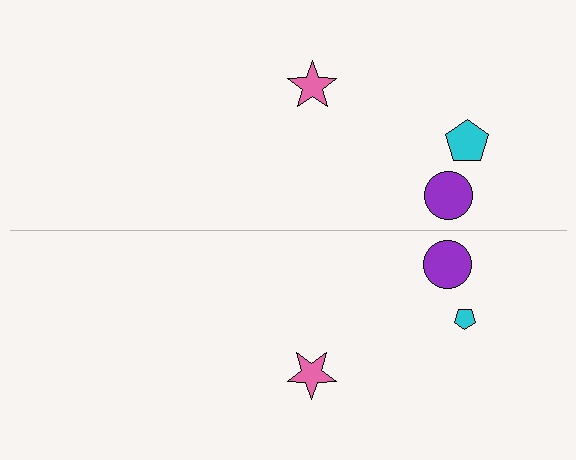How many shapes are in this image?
There are 6 shapes in this image.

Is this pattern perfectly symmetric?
No, the pattern is not perfectly symmetric. The cyan pentagon on the bottom side has a different size than its mirror counterpart.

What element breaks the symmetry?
The cyan pentagon on the bottom side has a different size than its mirror counterpart.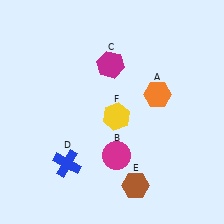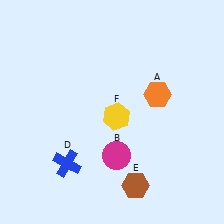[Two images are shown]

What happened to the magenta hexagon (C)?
The magenta hexagon (C) was removed in Image 2. It was in the top-left area of Image 1.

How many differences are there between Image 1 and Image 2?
There is 1 difference between the two images.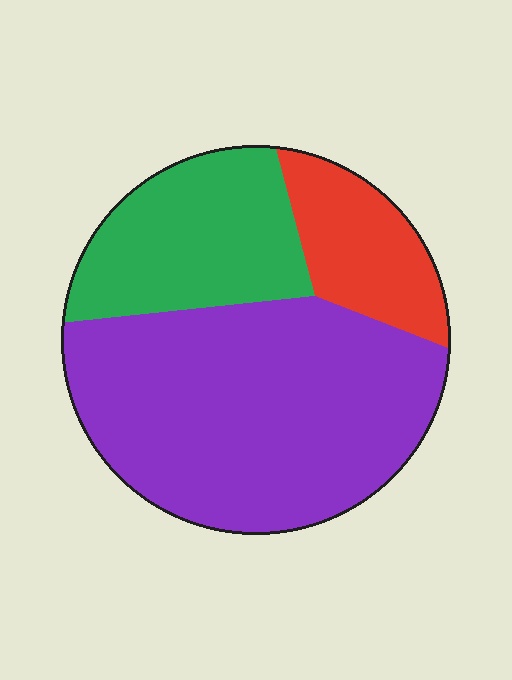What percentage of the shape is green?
Green covers around 25% of the shape.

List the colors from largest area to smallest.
From largest to smallest: purple, green, red.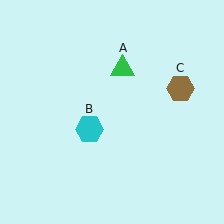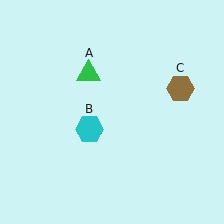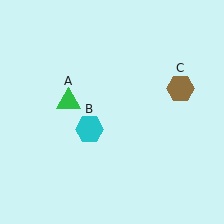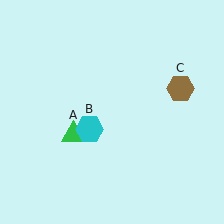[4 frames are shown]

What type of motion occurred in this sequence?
The green triangle (object A) rotated counterclockwise around the center of the scene.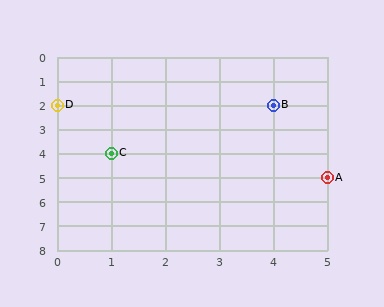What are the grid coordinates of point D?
Point D is at grid coordinates (0, 2).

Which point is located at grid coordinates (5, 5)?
Point A is at (5, 5).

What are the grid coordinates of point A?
Point A is at grid coordinates (5, 5).